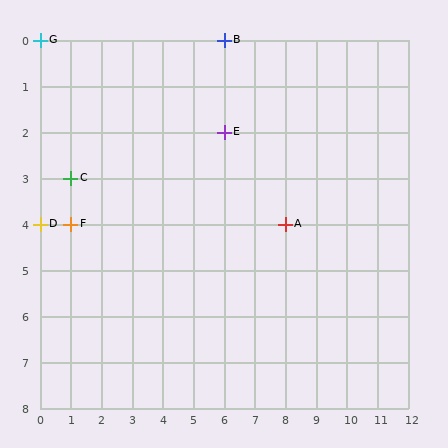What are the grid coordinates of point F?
Point F is at grid coordinates (1, 4).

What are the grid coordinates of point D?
Point D is at grid coordinates (0, 4).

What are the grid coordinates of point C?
Point C is at grid coordinates (1, 3).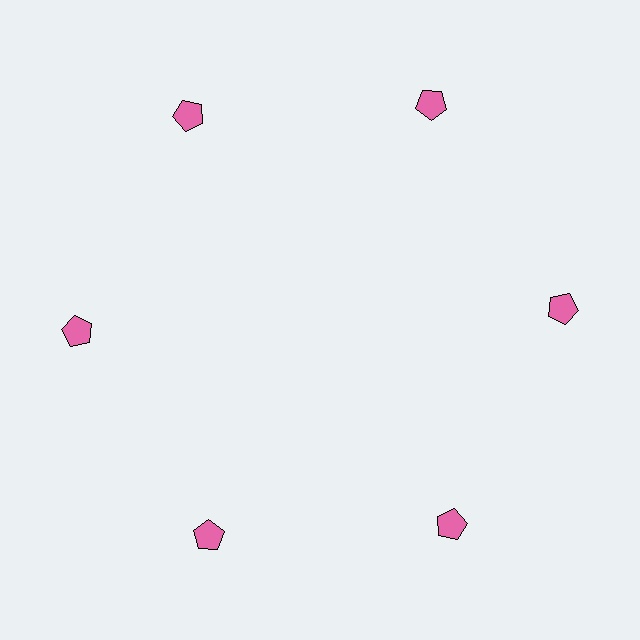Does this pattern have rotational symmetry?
Yes, this pattern has 6-fold rotational symmetry. It looks the same after rotating 60 degrees around the center.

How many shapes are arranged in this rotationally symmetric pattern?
There are 6 shapes, arranged in 6 groups of 1.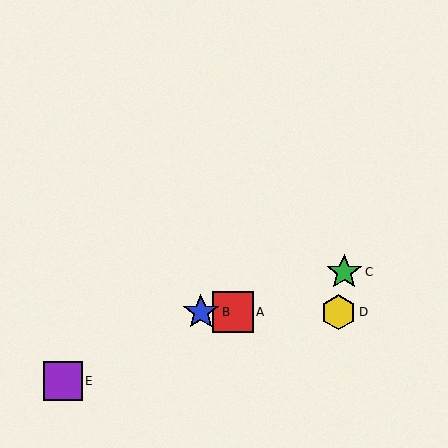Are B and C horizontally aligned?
No, B is at y≈312 and C is at y≈272.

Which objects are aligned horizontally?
Objects A, B, D are aligned horizontally.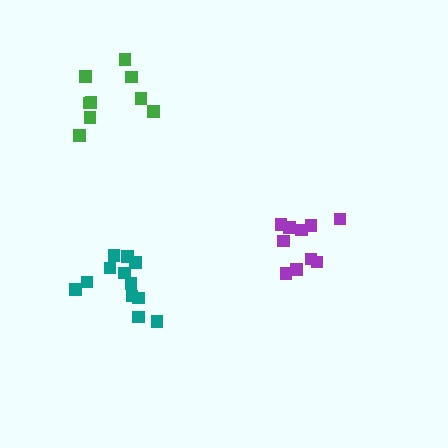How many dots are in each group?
Group 1: 10 dots, Group 2: 9 dots, Group 3: 12 dots (31 total).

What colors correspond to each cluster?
The clusters are colored: purple, green, teal.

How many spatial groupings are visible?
There are 3 spatial groupings.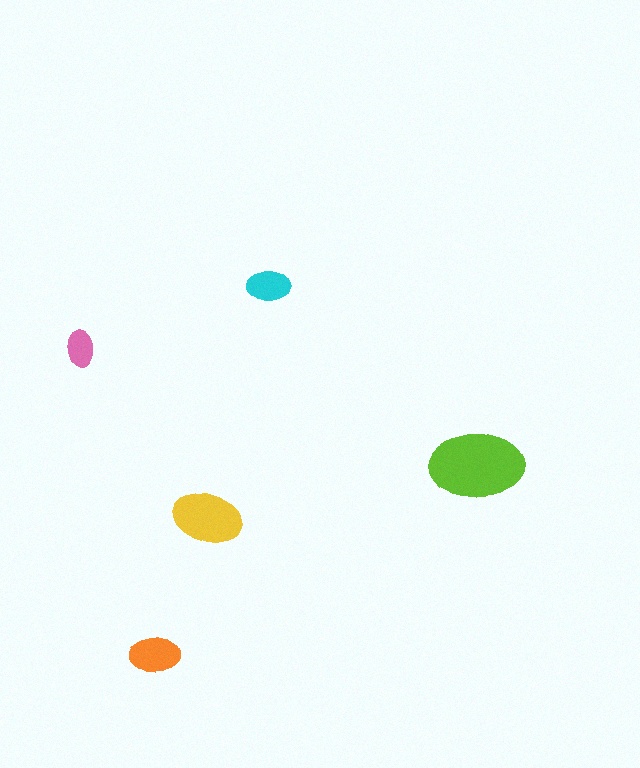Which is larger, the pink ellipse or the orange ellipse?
The orange one.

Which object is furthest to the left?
The pink ellipse is leftmost.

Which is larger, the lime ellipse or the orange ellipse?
The lime one.